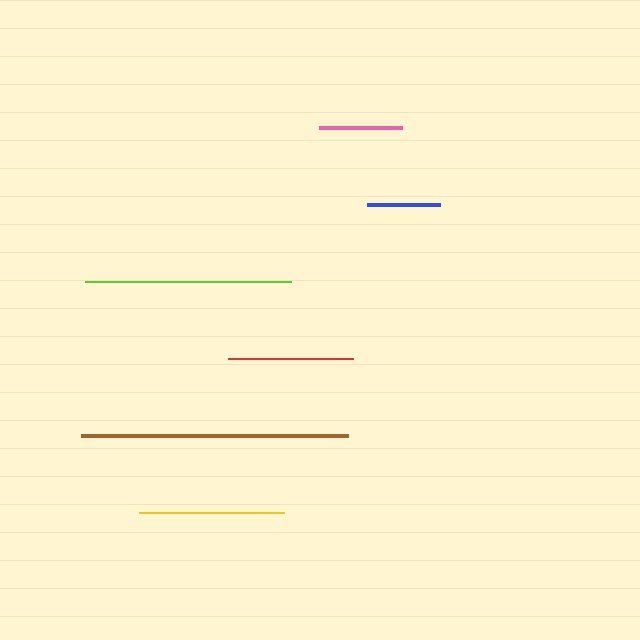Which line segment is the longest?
The brown line is the longest at approximately 268 pixels.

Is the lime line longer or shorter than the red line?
The lime line is longer than the red line.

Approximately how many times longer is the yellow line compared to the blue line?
The yellow line is approximately 2.0 times the length of the blue line.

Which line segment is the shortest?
The blue line is the shortest at approximately 73 pixels.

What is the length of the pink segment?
The pink segment is approximately 83 pixels long.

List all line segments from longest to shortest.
From longest to shortest: brown, lime, yellow, red, pink, blue.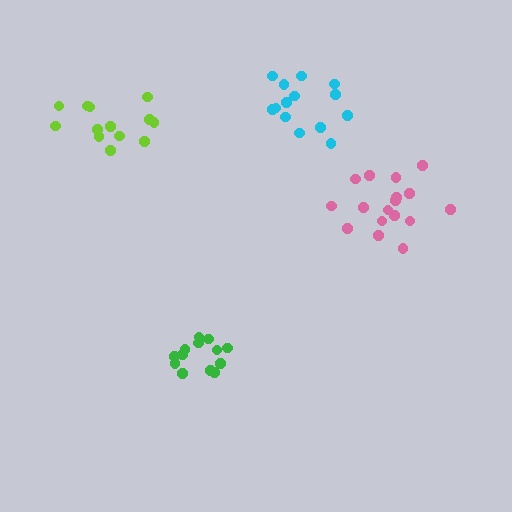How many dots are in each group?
Group 1: 17 dots, Group 2: 14 dots, Group 3: 13 dots, Group 4: 14 dots (58 total).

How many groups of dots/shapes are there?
There are 4 groups.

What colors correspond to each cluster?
The clusters are colored: pink, lime, green, cyan.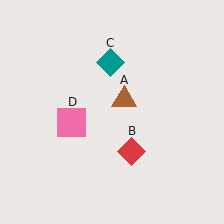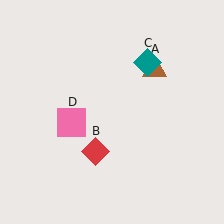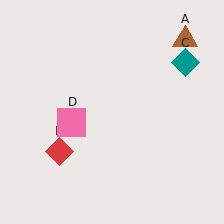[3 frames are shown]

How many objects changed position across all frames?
3 objects changed position: brown triangle (object A), red diamond (object B), teal diamond (object C).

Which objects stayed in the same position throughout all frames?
Pink square (object D) remained stationary.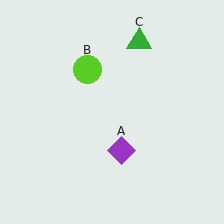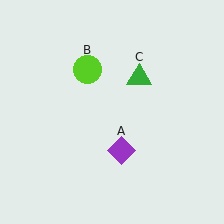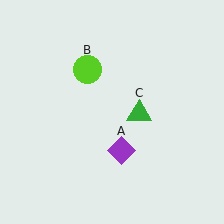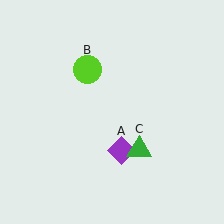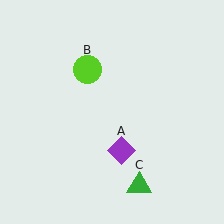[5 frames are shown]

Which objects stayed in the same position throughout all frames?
Purple diamond (object A) and lime circle (object B) remained stationary.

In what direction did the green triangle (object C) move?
The green triangle (object C) moved down.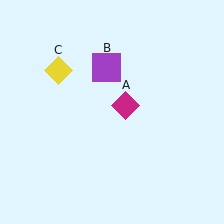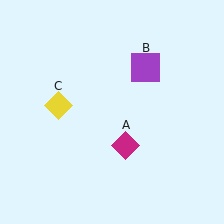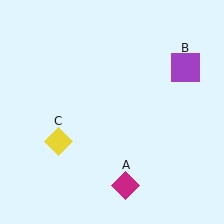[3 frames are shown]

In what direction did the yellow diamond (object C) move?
The yellow diamond (object C) moved down.